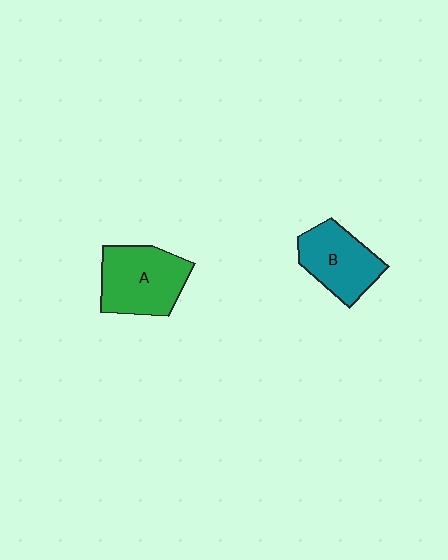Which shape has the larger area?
Shape A (green).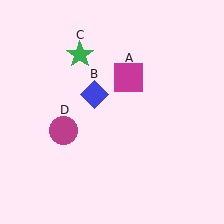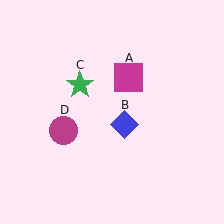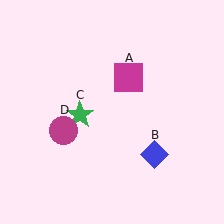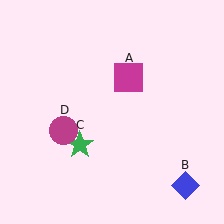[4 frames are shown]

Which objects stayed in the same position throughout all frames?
Magenta square (object A) and magenta circle (object D) remained stationary.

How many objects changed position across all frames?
2 objects changed position: blue diamond (object B), green star (object C).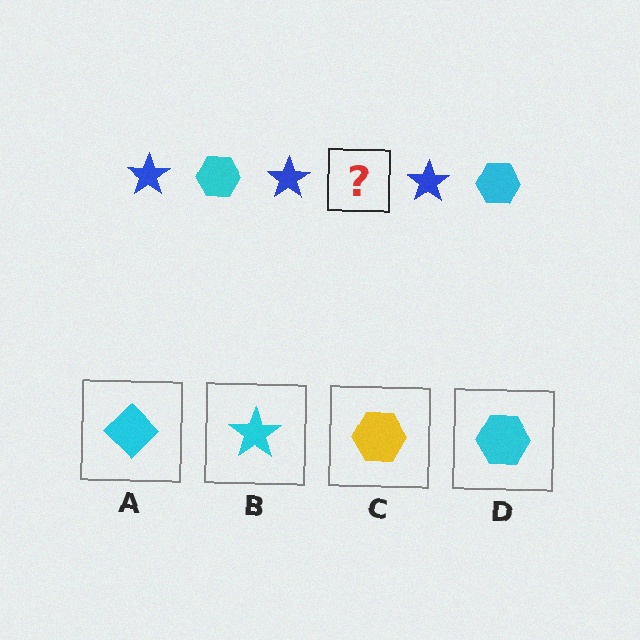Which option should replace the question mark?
Option D.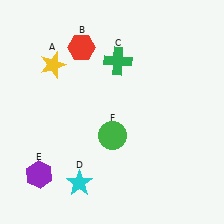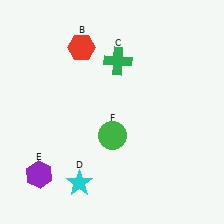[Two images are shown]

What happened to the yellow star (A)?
The yellow star (A) was removed in Image 2. It was in the top-left area of Image 1.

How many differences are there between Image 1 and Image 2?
There is 1 difference between the two images.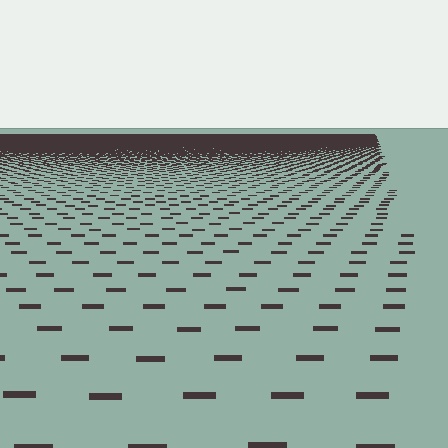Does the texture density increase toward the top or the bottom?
Density increases toward the top.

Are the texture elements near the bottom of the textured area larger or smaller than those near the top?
Larger. Near the bottom, elements are closer to the viewer and appear at a bigger on-screen size.